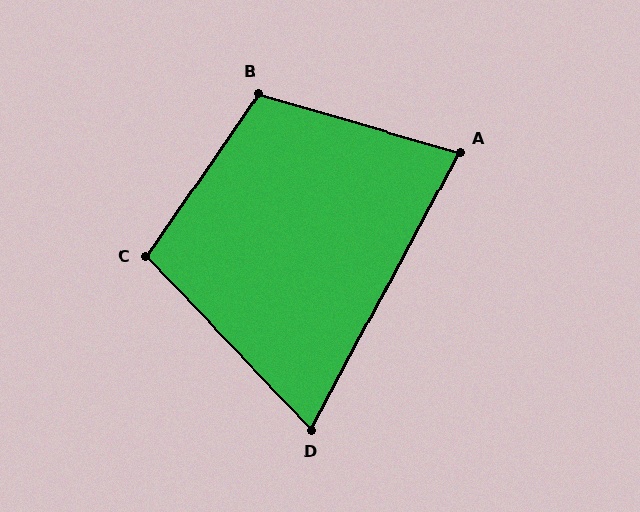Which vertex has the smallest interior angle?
D, at approximately 72 degrees.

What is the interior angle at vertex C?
Approximately 102 degrees (obtuse).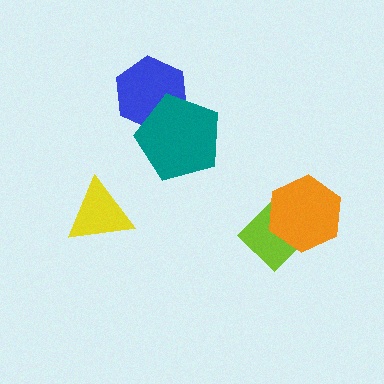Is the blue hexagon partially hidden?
Yes, it is partially covered by another shape.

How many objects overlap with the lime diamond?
1 object overlaps with the lime diamond.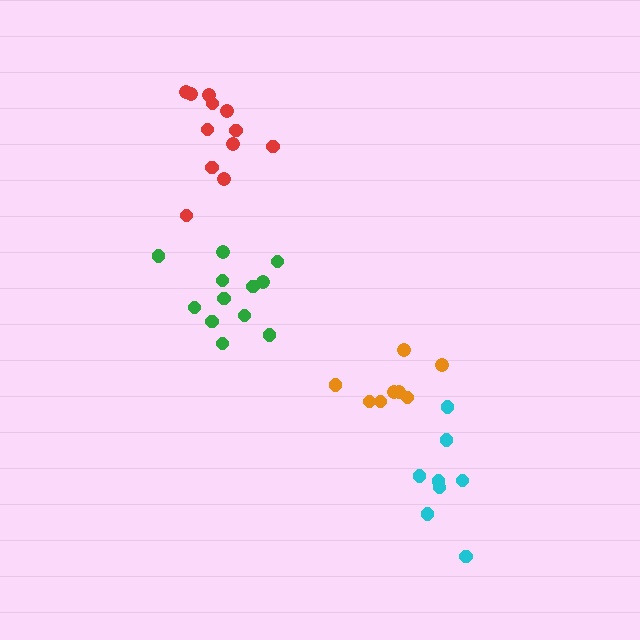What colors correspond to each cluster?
The clusters are colored: orange, red, cyan, green.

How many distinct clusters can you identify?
There are 4 distinct clusters.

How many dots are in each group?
Group 1: 8 dots, Group 2: 12 dots, Group 3: 8 dots, Group 4: 12 dots (40 total).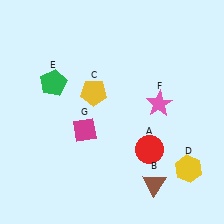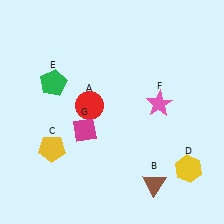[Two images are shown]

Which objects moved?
The objects that moved are: the red circle (A), the yellow pentagon (C).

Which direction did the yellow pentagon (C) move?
The yellow pentagon (C) moved down.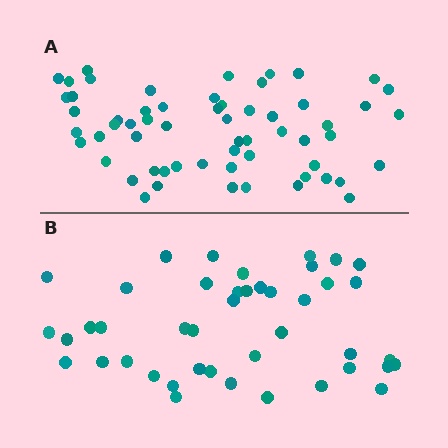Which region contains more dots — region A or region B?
Region A (the top region) has more dots.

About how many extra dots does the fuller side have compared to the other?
Region A has approximately 15 more dots than region B.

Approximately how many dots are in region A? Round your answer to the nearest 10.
About 60 dots.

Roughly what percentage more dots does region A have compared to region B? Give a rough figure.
About 40% more.